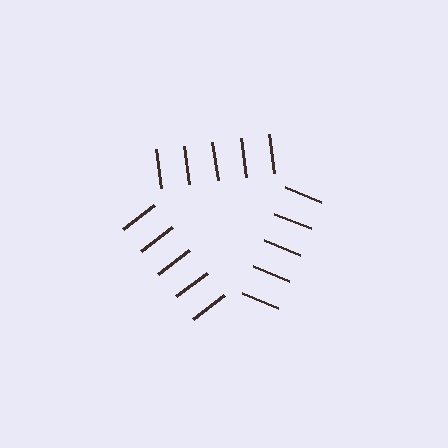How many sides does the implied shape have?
3 sides — the line-ends trace a triangle.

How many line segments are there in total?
15 — 5 along each of the 3 edges.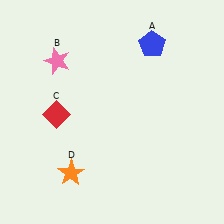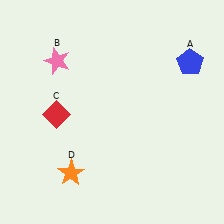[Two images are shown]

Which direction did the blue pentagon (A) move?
The blue pentagon (A) moved right.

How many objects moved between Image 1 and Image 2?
1 object moved between the two images.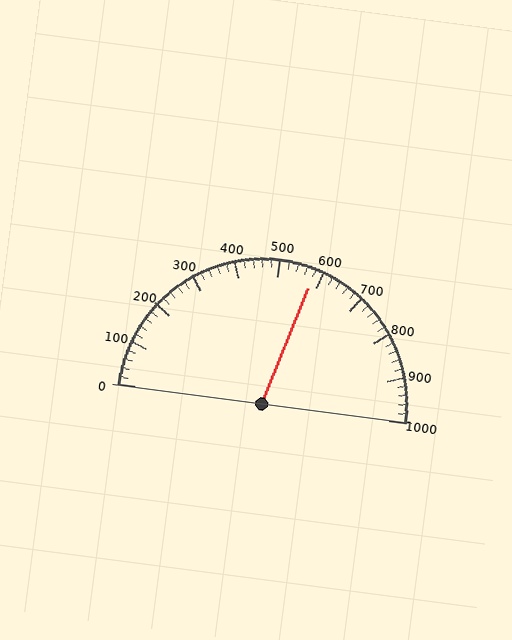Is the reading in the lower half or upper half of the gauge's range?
The reading is in the upper half of the range (0 to 1000).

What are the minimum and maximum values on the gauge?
The gauge ranges from 0 to 1000.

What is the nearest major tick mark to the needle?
The nearest major tick mark is 600.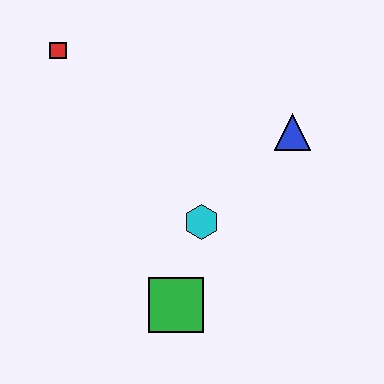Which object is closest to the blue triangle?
The cyan hexagon is closest to the blue triangle.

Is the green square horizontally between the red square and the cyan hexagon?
Yes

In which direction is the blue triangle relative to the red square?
The blue triangle is to the right of the red square.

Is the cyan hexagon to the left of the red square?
No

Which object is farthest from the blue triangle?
The red square is farthest from the blue triangle.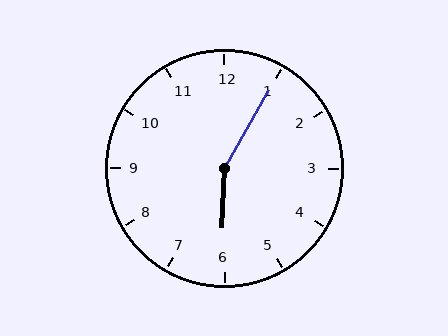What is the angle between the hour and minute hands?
Approximately 152 degrees.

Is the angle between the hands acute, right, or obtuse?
It is obtuse.